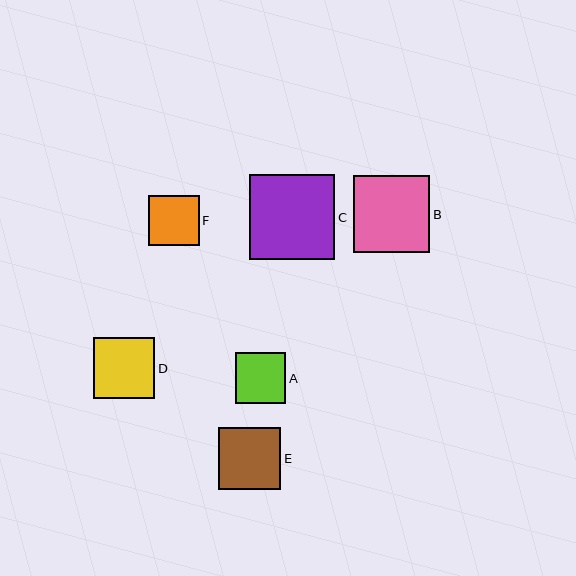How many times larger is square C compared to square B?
Square C is approximately 1.1 times the size of square B.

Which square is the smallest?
Square A is the smallest with a size of approximately 50 pixels.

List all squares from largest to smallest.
From largest to smallest: C, B, E, D, F, A.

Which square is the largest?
Square C is the largest with a size of approximately 85 pixels.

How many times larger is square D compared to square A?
Square D is approximately 1.2 times the size of square A.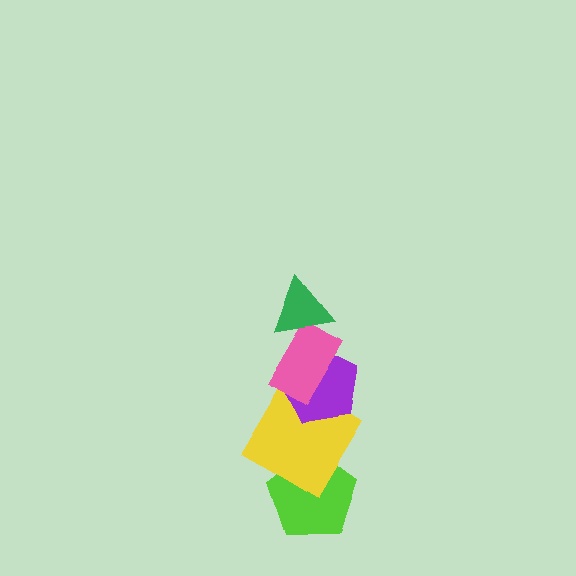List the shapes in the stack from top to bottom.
From top to bottom: the green triangle, the pink rectangle, the purple pentagon, the yellow diamond, the lime pentagon.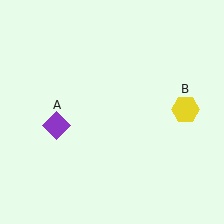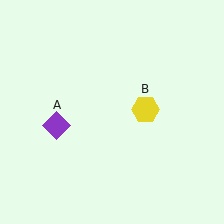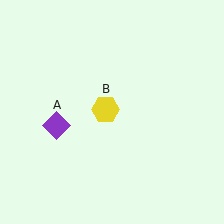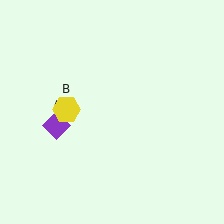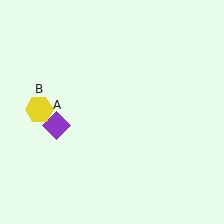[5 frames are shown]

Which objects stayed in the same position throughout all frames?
Purple diamond (object A) remained stationary.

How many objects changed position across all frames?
1 object changed position: yellow hexagon (object B).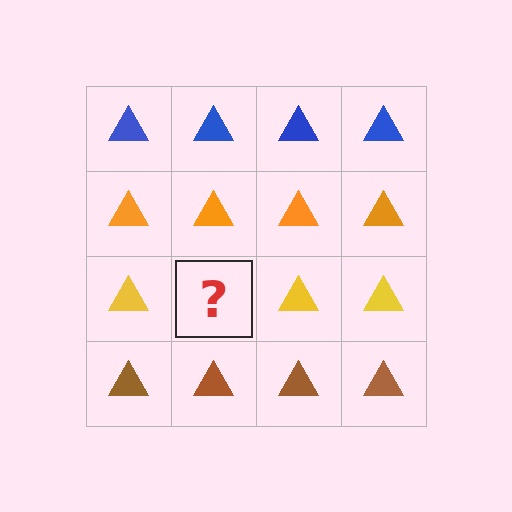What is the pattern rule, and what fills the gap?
The rule is that each row has a consistent color. The gap should be filled with a yellow triangle.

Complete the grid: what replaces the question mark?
The question mark should be replaced with a yellow triangle.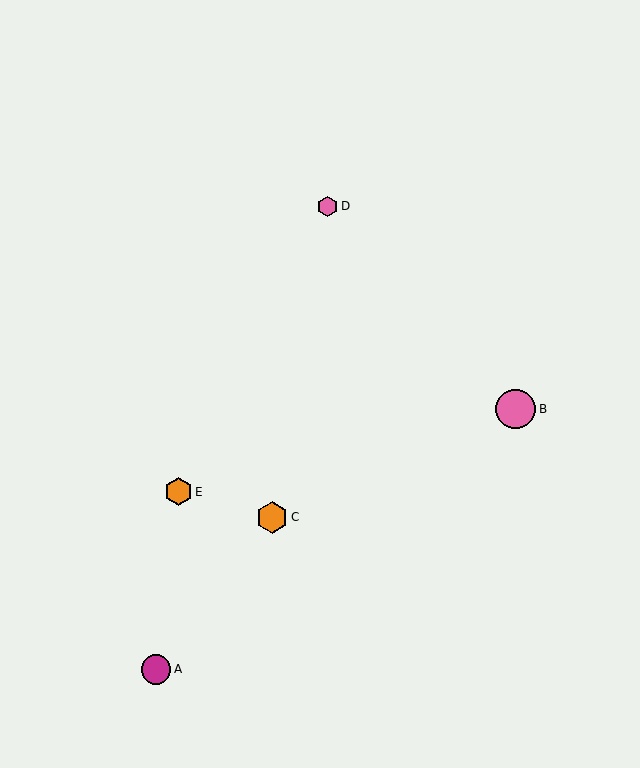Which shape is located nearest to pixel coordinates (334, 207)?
The pink hexagon (labeled D) at (327, 206) is nearest to that location.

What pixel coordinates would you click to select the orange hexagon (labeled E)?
Click at (179, 492) to select the orange hexagon E.